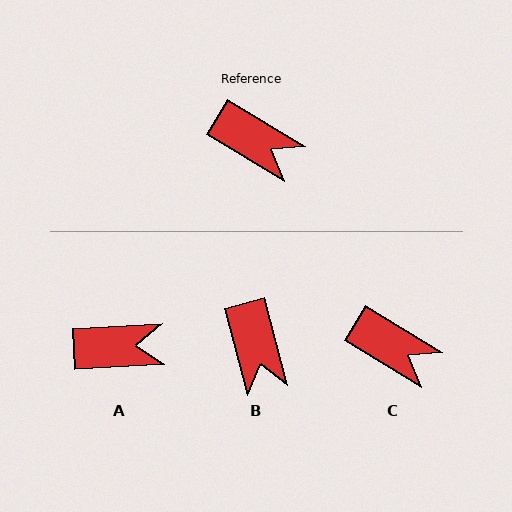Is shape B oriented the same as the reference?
No, it is off by about 44 degrees.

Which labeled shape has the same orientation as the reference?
C.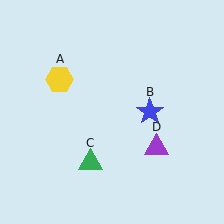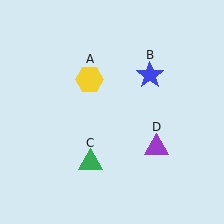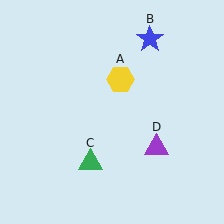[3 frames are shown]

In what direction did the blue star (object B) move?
The blue star (object B) moved up.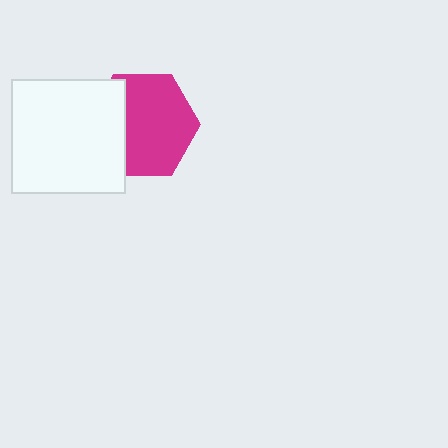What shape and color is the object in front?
The object in front is a white square.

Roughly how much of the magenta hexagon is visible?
Most of it is visible (roughly 70%).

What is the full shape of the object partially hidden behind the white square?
The partially hidden object is a magenta hexagon.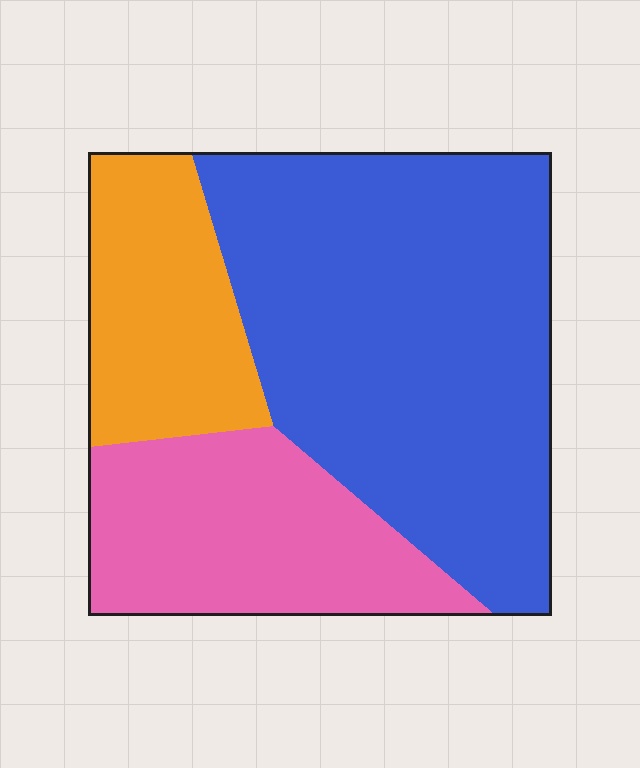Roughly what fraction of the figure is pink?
Pink takes up between a quarter and a half of the figure.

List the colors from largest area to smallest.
From largest to smallest: blue, pink, orange.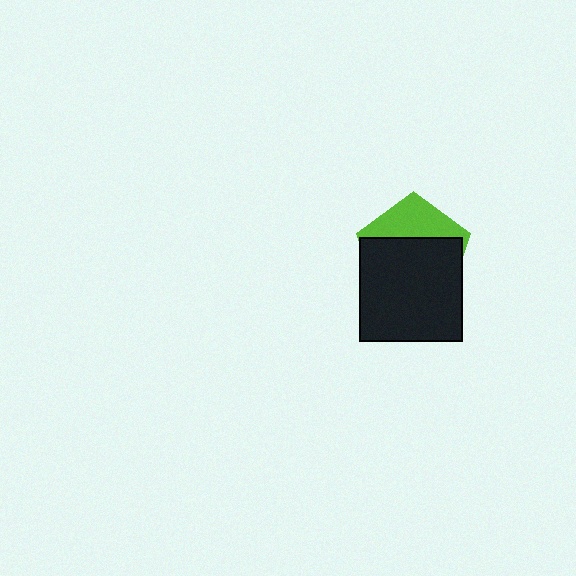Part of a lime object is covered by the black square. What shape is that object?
It is a pentagon.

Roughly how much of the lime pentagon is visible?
A small part of it is visible (roughly 34%).